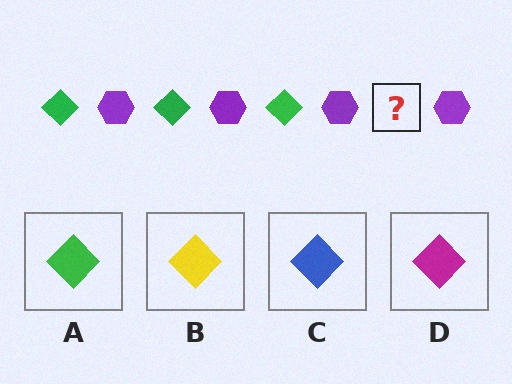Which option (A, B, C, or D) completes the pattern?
A.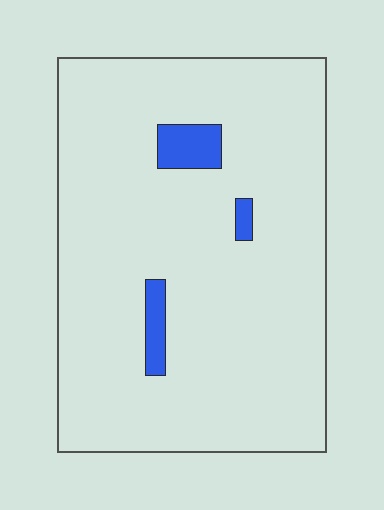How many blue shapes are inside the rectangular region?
3.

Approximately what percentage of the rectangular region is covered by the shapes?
Approximately 5%.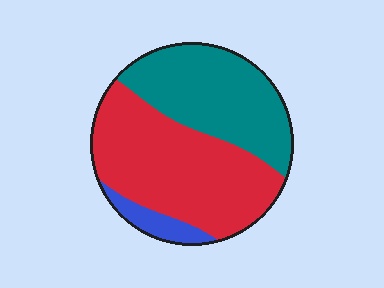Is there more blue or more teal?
Teal.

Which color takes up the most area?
Red, at roughly 55%.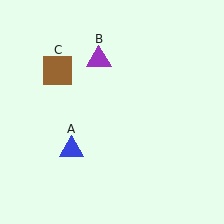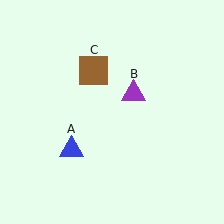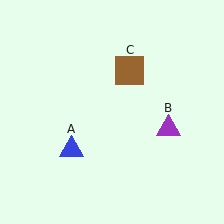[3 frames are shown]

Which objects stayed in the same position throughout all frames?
Blue triangle (object A) remained stationary.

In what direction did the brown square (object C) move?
The brown square (object C) moved right.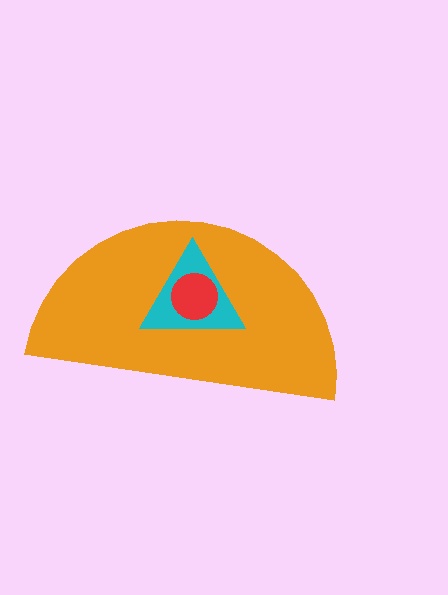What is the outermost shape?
The orange semicircle.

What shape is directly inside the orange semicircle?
The cyan triangle.